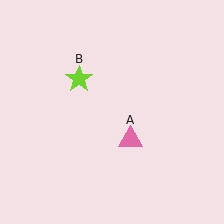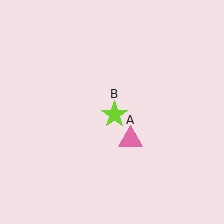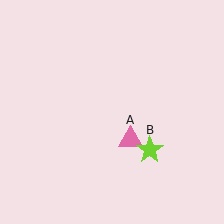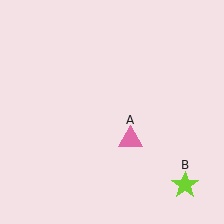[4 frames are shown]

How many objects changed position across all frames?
1 object changed position: lime star (object B).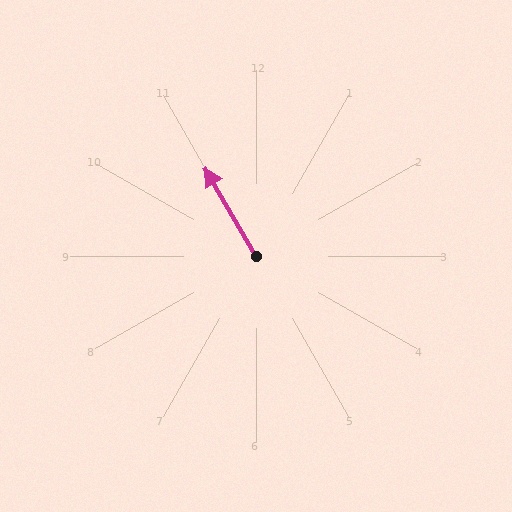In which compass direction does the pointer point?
Northwest.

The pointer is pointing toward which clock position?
Roughly 11 o'clock.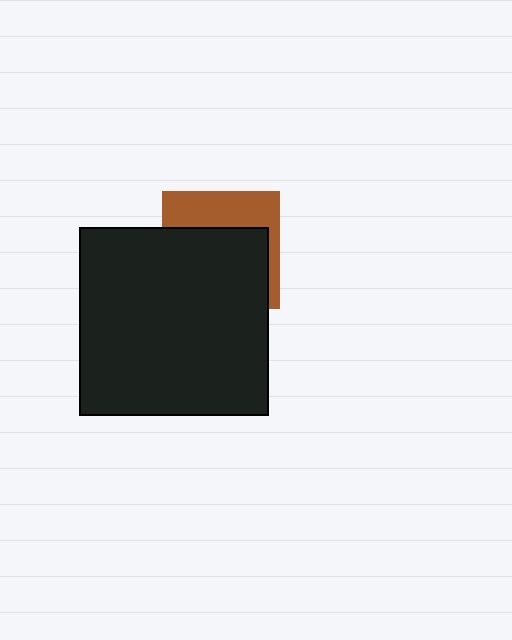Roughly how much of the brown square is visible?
A small part of it is visible (roughly 36%).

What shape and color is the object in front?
The object in front is a black square.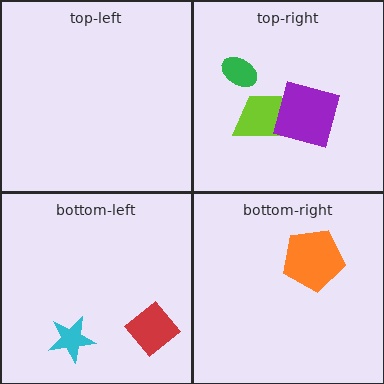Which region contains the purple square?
The top-right region.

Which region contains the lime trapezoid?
The top-right region.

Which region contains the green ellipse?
The top-right region.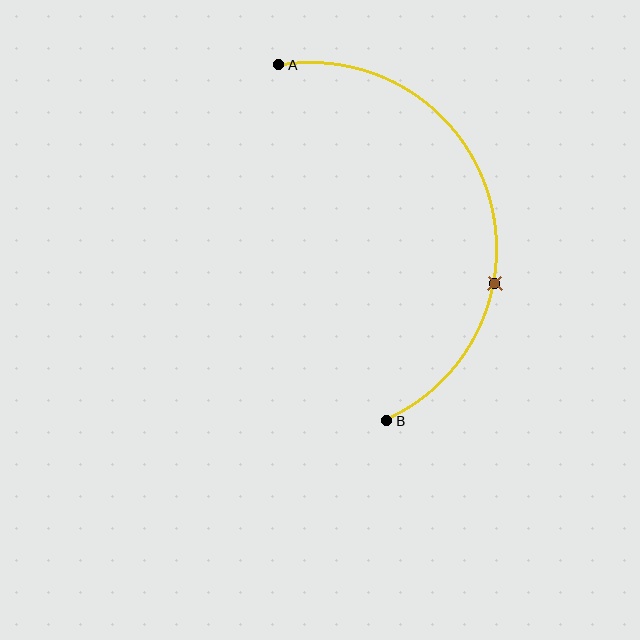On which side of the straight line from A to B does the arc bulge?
The arc bulges to the right of the straight line connecting A and B.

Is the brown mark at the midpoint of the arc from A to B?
No. The brown mark lies on the arc but is closer to endpoint B. The arc midpoint would be at the point on the curve equidistant along the arc from both A and B.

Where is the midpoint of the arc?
The arc midpoint is the point on the curve farthest from the straight line joining A and B. It sits to the right of that line.